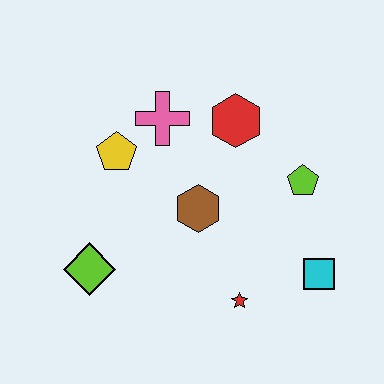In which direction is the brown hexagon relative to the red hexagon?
The brown hexagon is below the red hexagon.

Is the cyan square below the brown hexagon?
Yes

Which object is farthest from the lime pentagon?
The lime diamond is farthest from the lime pentagon.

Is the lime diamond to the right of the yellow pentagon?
No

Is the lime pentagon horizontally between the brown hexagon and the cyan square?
Yes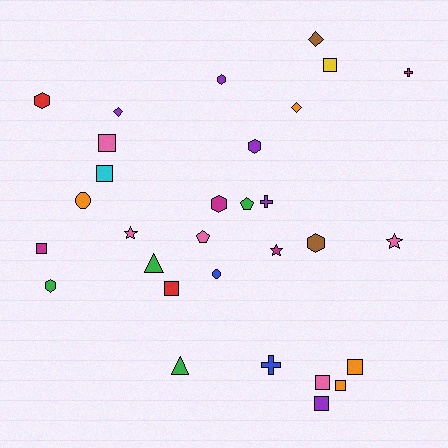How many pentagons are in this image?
There are 2 pentagons.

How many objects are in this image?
There are 30 objects.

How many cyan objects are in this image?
There is 1 cyan object.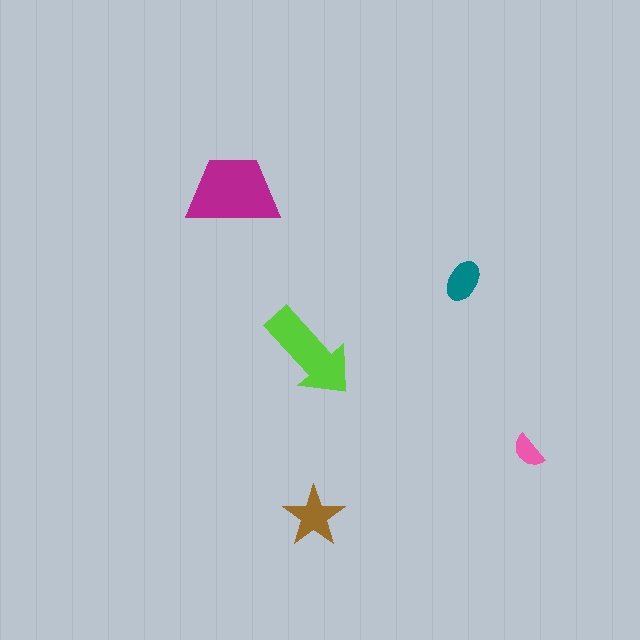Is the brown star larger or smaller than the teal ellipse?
Larger.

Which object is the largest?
The magenta trapezoid.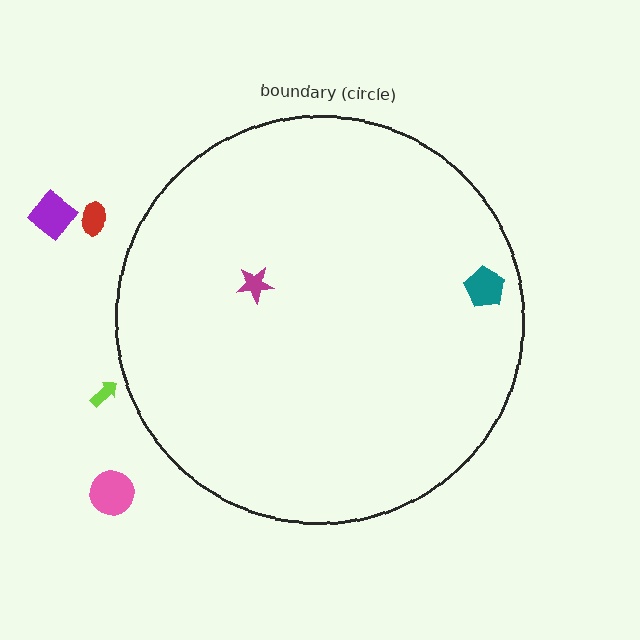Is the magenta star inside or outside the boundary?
Inside.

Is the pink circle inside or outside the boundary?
Outside.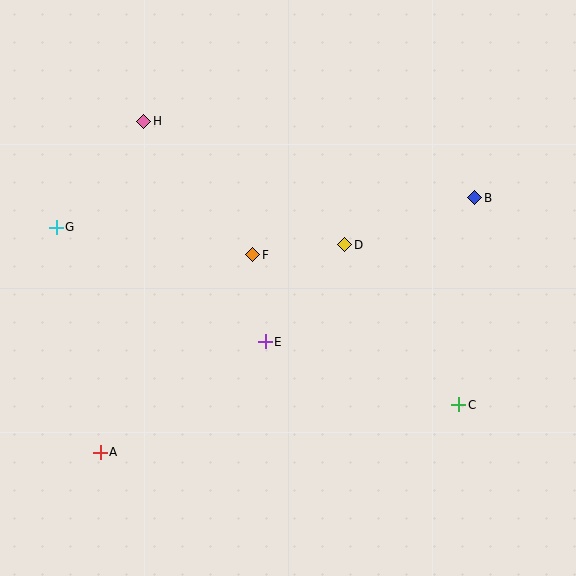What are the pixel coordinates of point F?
Point F is at (253, 255).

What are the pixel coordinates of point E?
Point E is at (265, 342).